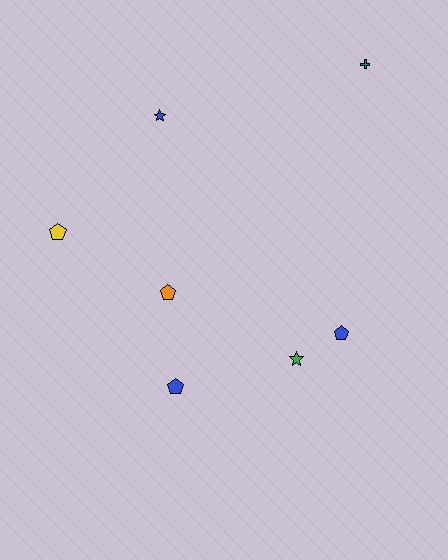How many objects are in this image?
There are 7 objects.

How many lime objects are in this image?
There are no lime objects.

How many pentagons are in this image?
There are 4 pentagons.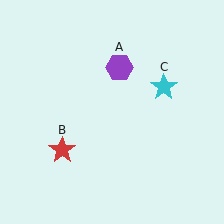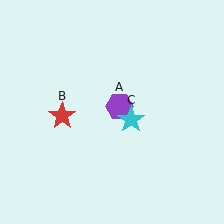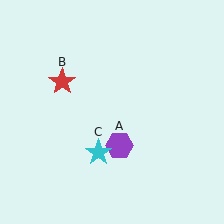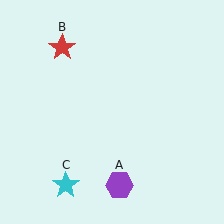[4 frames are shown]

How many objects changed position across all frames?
3 objects changed position: purple hexagon (object A), red star (object B), cyan star (object C).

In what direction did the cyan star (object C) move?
The cyan star (object C) moved down and to the left.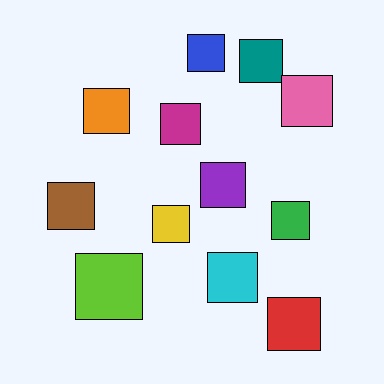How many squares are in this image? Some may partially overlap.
There are 12 squares.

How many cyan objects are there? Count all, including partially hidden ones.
There is 1 cyan object.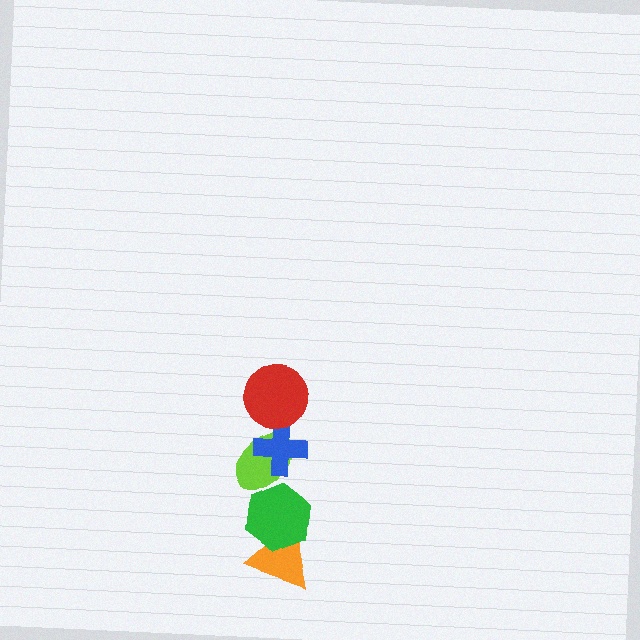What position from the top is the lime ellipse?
The lime ellipse is 3rd from the top.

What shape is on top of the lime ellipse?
The blue cross is on top of the lime ellipse.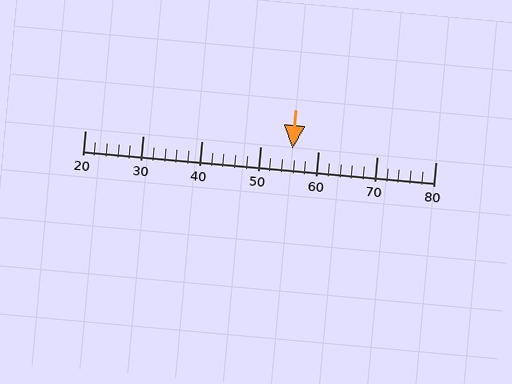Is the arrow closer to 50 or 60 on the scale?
The arrow is closer to 60.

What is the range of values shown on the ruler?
The ruler shows values from 20 to 80.